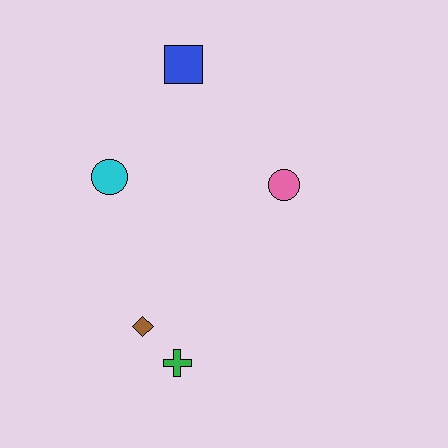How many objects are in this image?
There are 5 objects.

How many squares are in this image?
There is 1 square.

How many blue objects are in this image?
There is 1 blue object.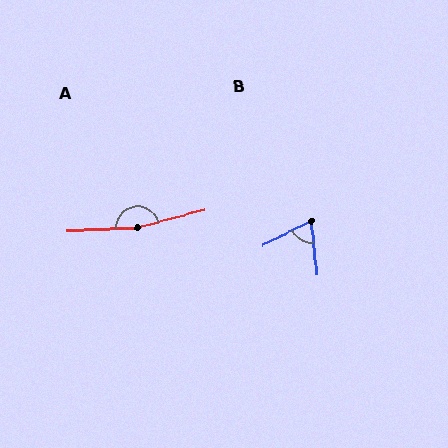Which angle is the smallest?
B, at approximately 70 degrees.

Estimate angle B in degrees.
Approximately 70 degrees.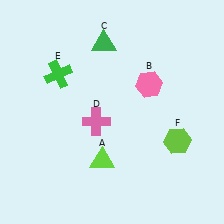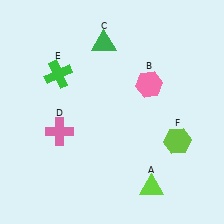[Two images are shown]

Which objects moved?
The objects that moved are: the lime triangle (A), the pink cross (D).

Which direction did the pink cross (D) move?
The pink cross (D) moved left.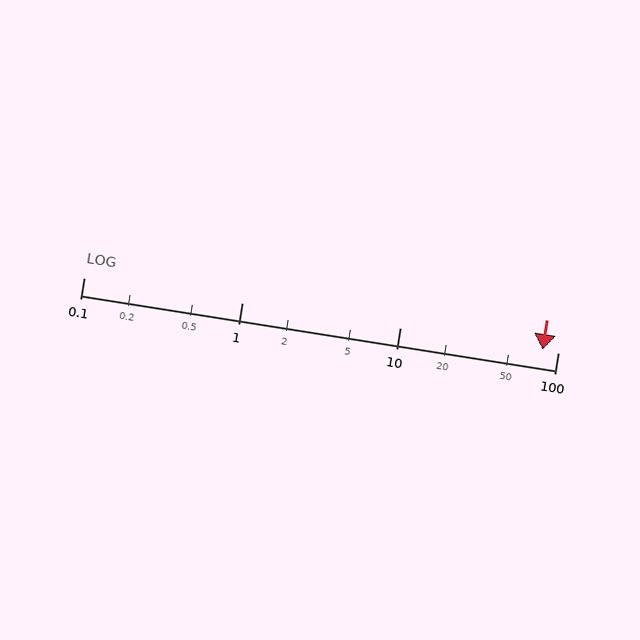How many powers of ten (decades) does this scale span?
The scale spans 3 decades, from 0.1 to 100.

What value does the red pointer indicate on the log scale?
The pointer indicates approximately 80.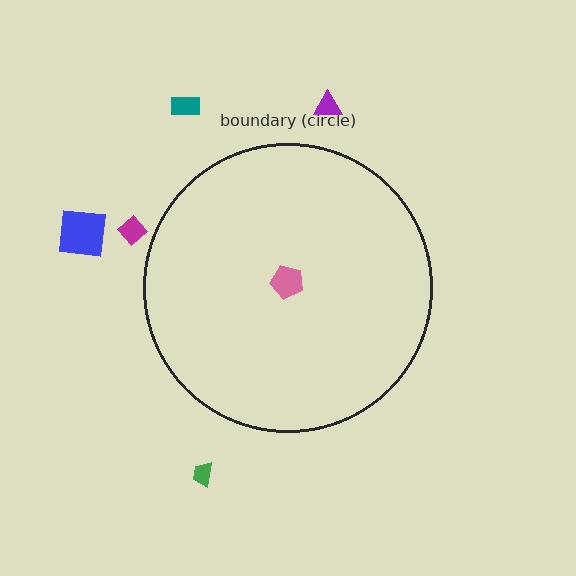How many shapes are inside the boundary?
1 inside, 5 outside.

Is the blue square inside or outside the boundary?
Outside.